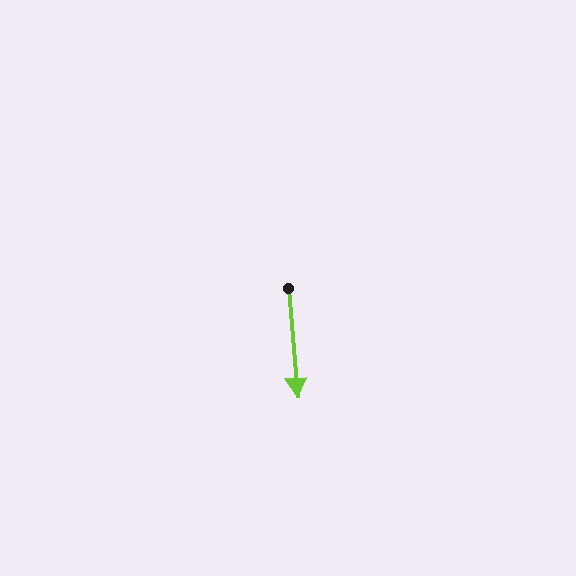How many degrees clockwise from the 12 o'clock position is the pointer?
Approximately 175 degrees.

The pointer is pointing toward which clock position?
Roughly 6 o'clock.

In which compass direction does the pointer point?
South.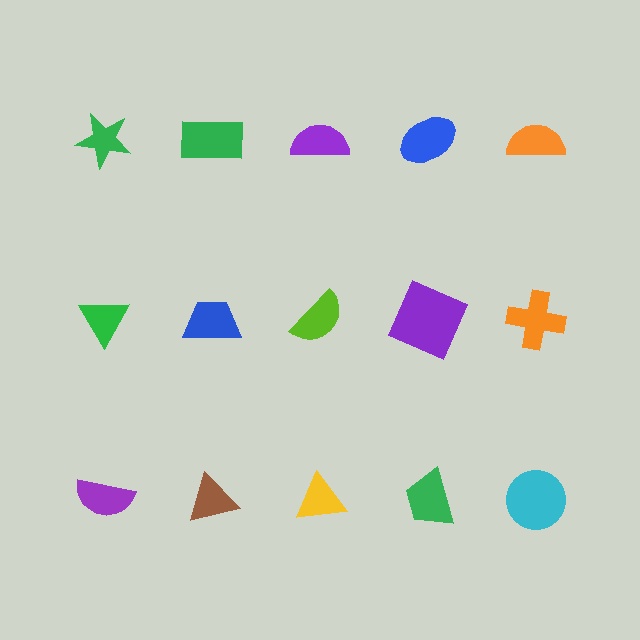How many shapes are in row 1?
5 shapes.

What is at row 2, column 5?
An orange cross.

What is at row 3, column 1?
A purple semicircle.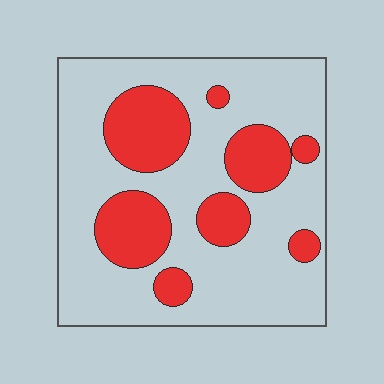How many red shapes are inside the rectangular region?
8.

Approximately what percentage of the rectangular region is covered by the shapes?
Approximately 30%.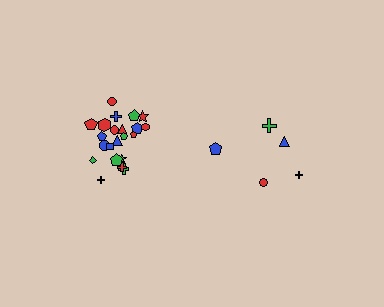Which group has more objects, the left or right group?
The left group.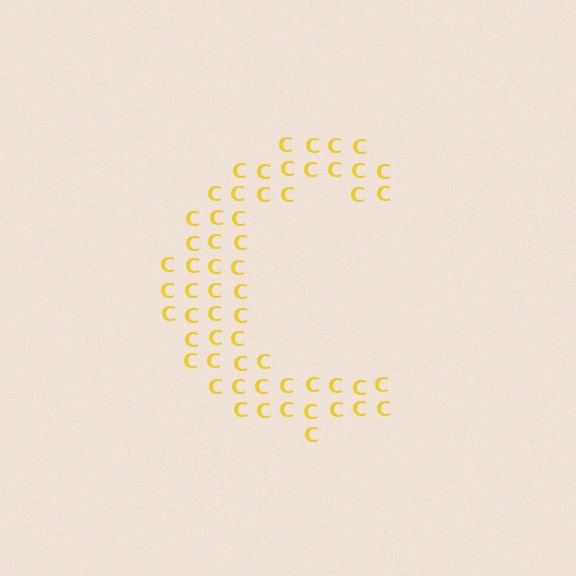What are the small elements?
The small elements are letter C's.